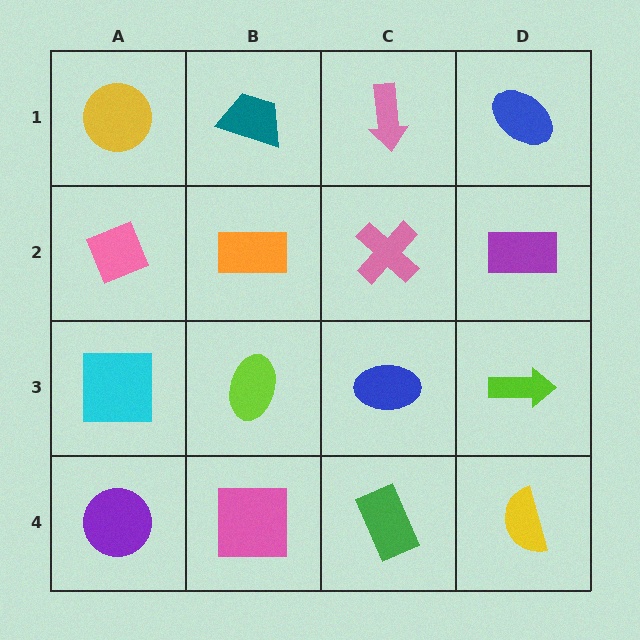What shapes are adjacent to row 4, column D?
A lime arrow (row 3, column D), a green rectangle (row 4, column C).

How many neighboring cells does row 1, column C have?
3.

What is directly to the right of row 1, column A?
A teal trapezoid.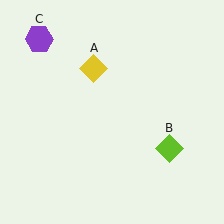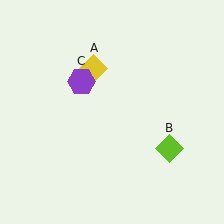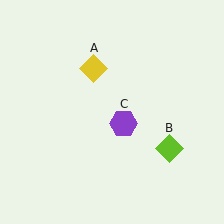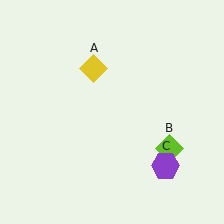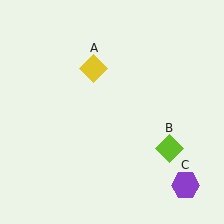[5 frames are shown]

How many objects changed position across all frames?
1 object changed position: purple hexagon (object C).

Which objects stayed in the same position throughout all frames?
Yellow diamond (object A) and lime diamond (object B) remained stationary.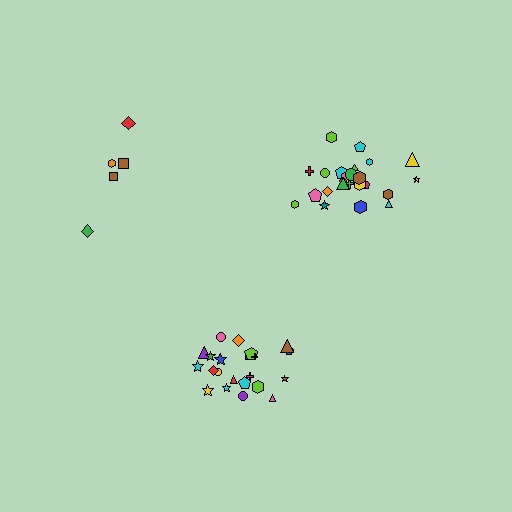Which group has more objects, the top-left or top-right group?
The top-right group.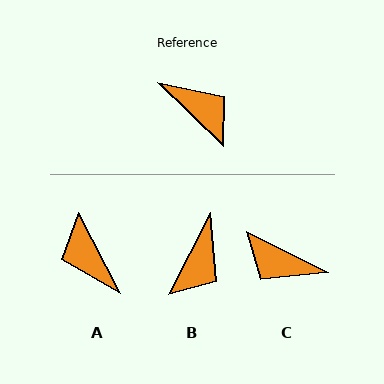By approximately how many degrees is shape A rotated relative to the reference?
Approximately 162 degrees counter-clockwise.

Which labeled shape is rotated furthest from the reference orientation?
A, about 162 degrees away.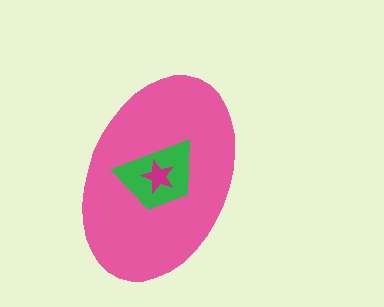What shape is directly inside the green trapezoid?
The magenta star.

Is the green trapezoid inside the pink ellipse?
Yes.